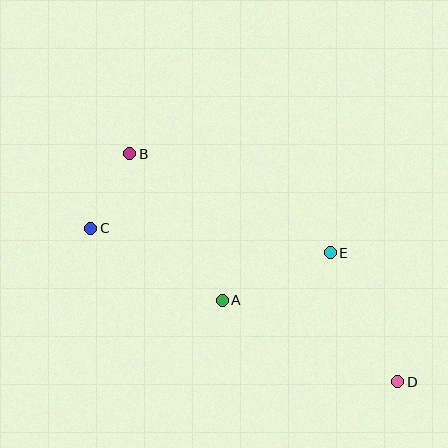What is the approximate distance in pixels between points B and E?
The distance between B and E is approximately 223 pixels.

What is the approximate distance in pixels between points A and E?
The distance between A and E is approximately 118 pixels.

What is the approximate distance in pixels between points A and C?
The distance between A and C is approximately 150 pixels.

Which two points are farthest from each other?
Points B and D are farthest from each other.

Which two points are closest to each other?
Points B and C are closest to each other.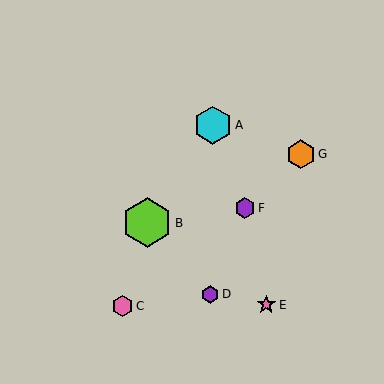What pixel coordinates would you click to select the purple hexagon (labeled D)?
Click at (210, 294) to select the purple hexagon D.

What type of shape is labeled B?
Shape B is a lime hexagon.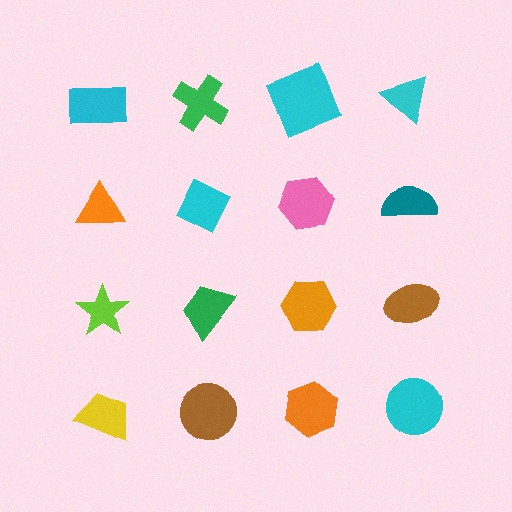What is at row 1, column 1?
A cyan rectangle.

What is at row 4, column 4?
A cyan circle.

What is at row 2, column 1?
An orange triangle.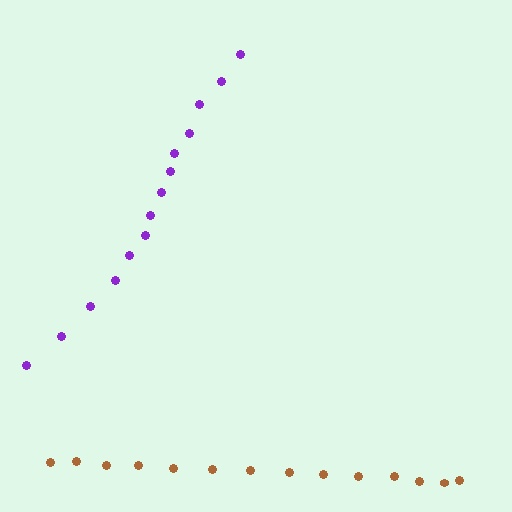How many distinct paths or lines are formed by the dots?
There are 2 distinct paths.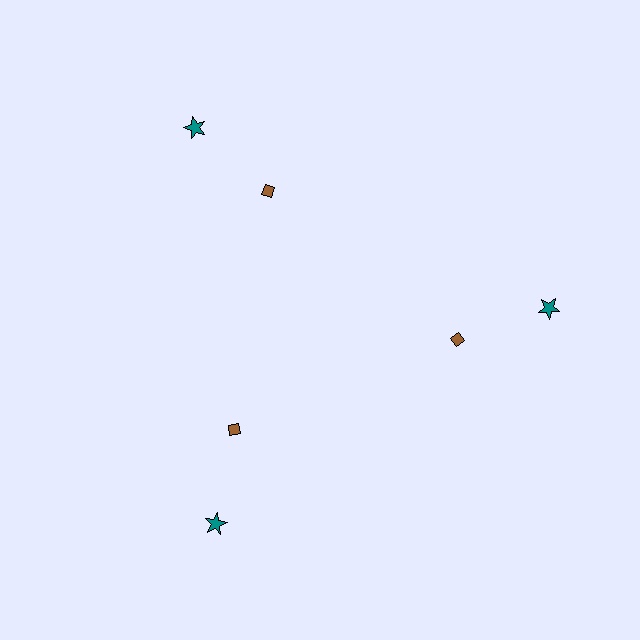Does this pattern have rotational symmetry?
Yes, this pattern has 3-fold rotational symmetry. It looks the same after rotating 120 degrees around the center.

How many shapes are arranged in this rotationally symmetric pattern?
There are 6 shapes, arranged in 3 groups of 2.